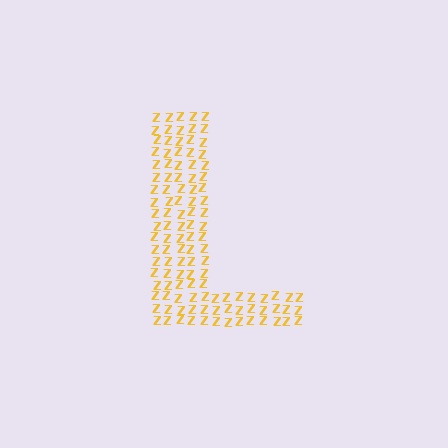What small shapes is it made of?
It is made of small letter Z's.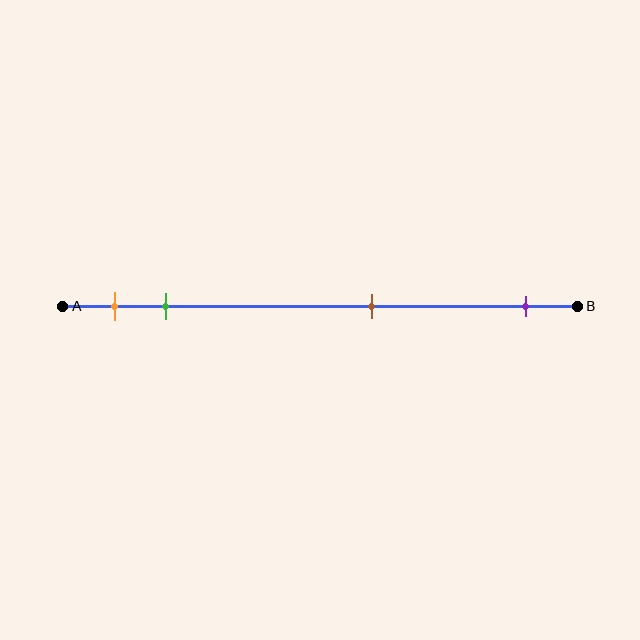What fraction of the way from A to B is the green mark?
The green mark is approximately 20% (0.2) of the way from A to B.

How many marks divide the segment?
There are 4 marks dividing the segment.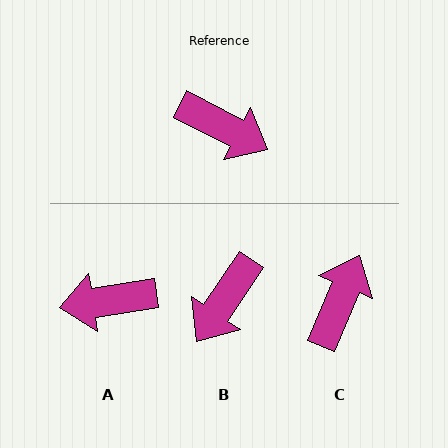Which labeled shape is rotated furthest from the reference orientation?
A, about 144 degrees away.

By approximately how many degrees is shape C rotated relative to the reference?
Approximately 94 degrees counter-clockwise.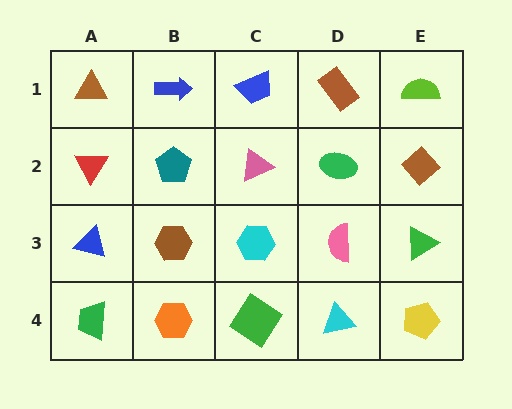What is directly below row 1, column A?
A red triangle.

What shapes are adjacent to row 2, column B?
A blue arrow (row 1, column B), a brown hexagon (row 3, column B), a red triangle (row 2, column A), a pink triangle (row 2, column C).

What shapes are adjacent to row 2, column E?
A lime semicircle (row 1, column E), a green triangle (row 3, column E), a green ellipse (row 2, column D).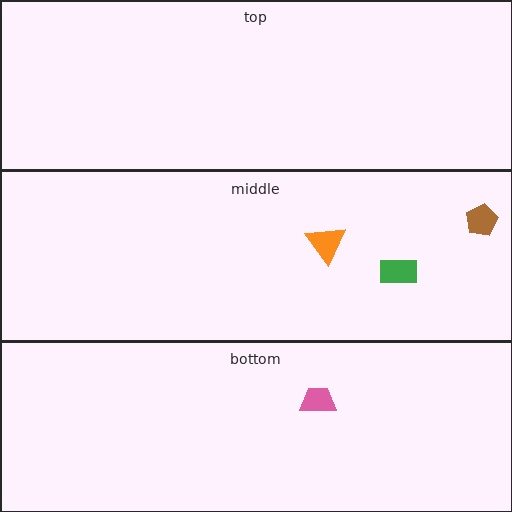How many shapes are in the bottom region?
1.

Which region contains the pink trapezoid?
The bottom region.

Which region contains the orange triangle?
The middle region.